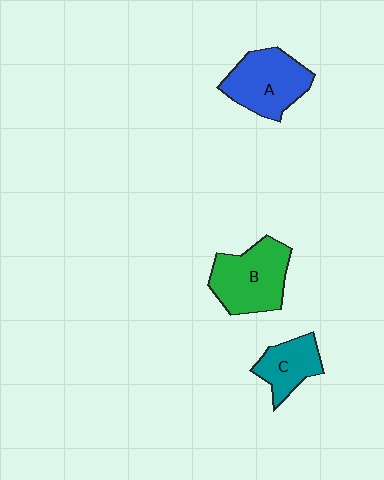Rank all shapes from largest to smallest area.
From largest to smallest: B (green), A (blue), C (teal).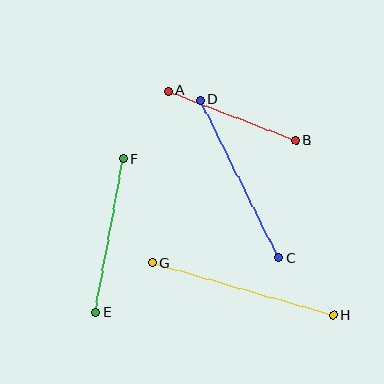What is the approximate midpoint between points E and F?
The midpoint is at approximately (109, 236) pixels.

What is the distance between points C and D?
The distance is approximately 177 pixels.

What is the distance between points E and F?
The distance is approximately 156 pixels.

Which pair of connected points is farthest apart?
Points G and H are farthest apart.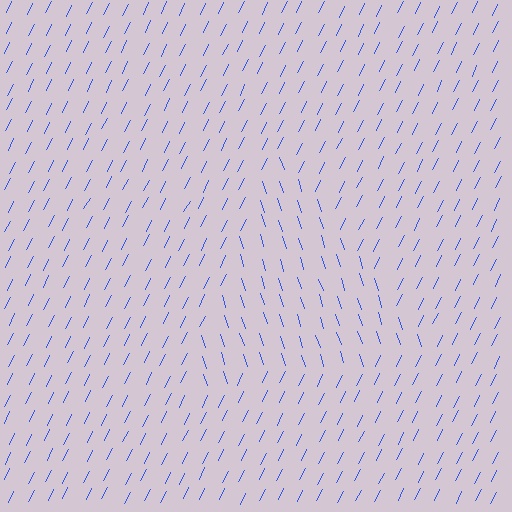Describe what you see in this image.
The image is filled with small blue line segments. A triangle region in the image has lines oriented differently from the surrounding lines, creating a visible texture boundary.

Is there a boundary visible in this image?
Yes, there is a texture boundary formed by a change in line orientation.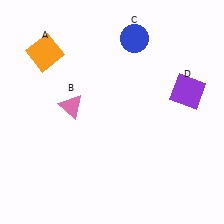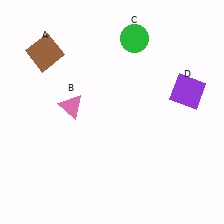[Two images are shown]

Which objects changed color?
A changed from orange to brown. C changed from blue to green.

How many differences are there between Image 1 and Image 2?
There are 2 differences between the two images.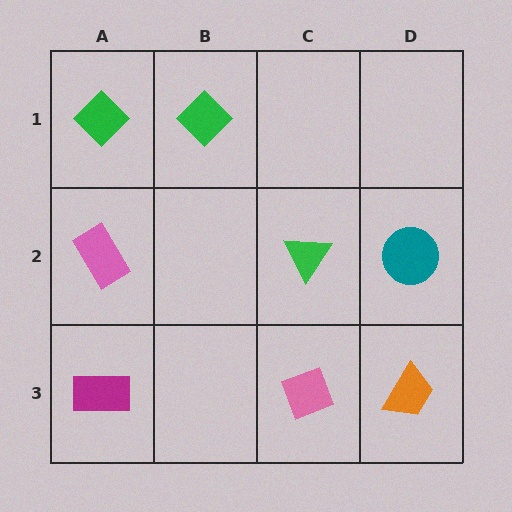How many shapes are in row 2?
3 shapes.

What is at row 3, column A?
A magenta rectangle.